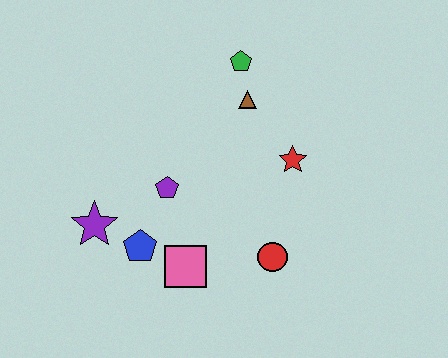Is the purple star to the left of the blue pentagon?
Yes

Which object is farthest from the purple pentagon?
The green pentagon is farthest from the purple pentagon.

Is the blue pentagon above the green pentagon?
No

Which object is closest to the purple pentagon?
The blue pentagon is closest to the purple pentagon.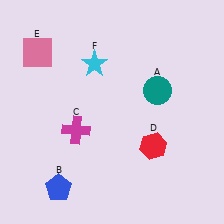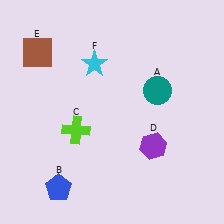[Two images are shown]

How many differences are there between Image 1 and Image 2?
There are 3 differences between the two images.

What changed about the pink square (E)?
In Image 1, E is pink. In Image 2, it changed to brown.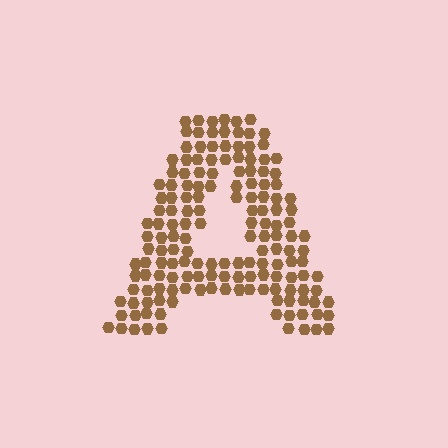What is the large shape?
The large shape is the letter A.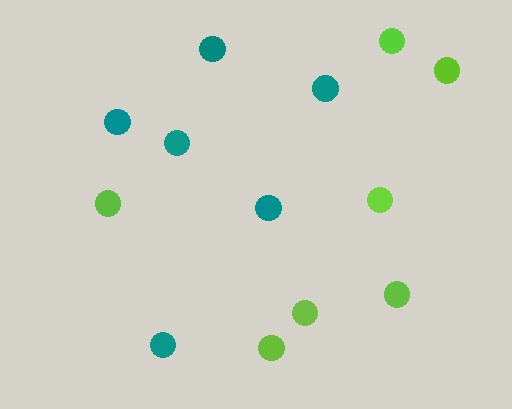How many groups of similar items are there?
There are 2 groups: one group of teal circles (6) and one group of lime circles (7).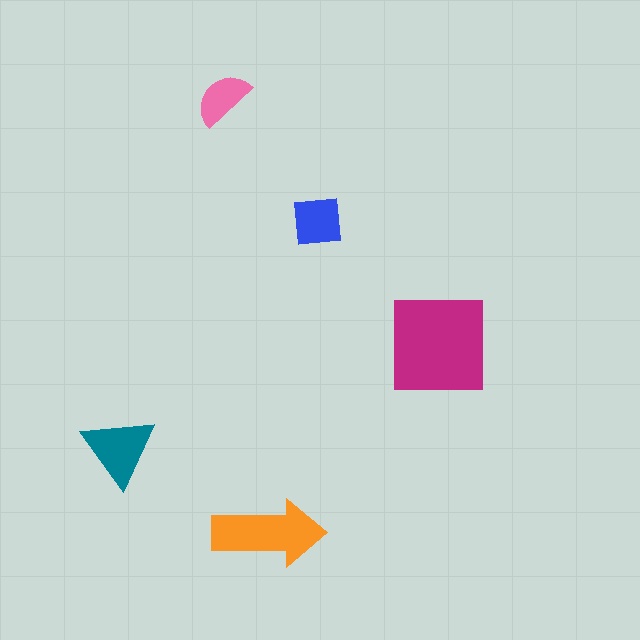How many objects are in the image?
There are 5 objects in the image.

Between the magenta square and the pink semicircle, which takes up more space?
The magenta square.